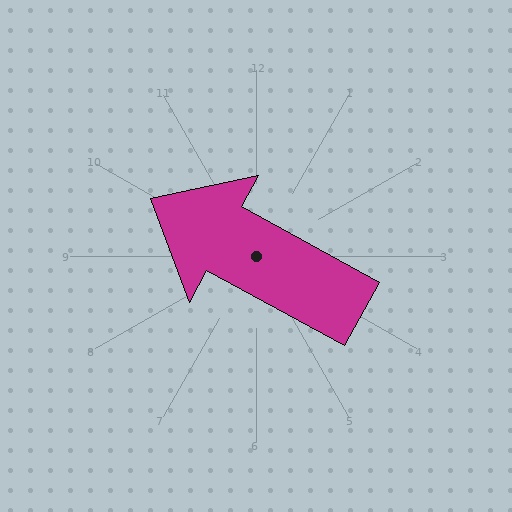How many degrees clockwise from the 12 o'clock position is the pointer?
Approximately 299 degrees.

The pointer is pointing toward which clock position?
Roughly 10 o'clock.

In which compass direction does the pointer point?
Northwest.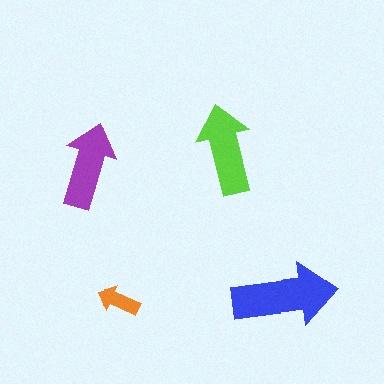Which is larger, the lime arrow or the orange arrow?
The lime one.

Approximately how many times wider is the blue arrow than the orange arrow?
About 2.5 times wider.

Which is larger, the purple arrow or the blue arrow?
The blue one.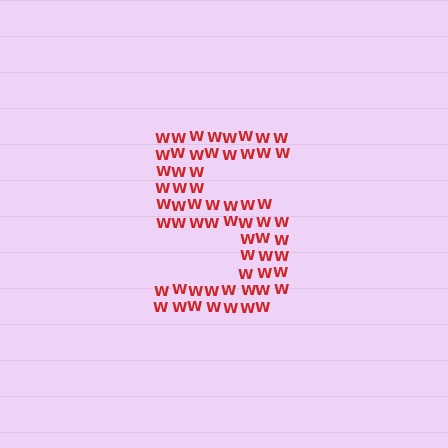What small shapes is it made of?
It is made of small letter W's.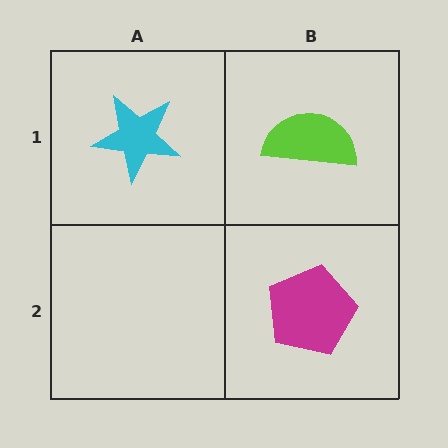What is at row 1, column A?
A cyan star.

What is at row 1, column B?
A lime semicircle.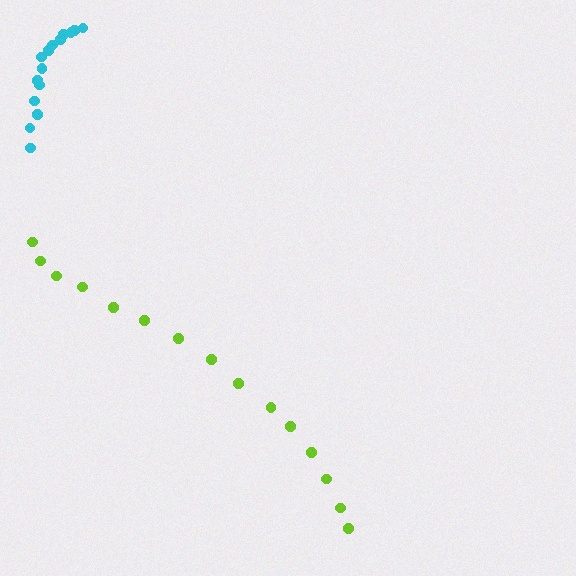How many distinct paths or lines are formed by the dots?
There are 2 distinct paths.